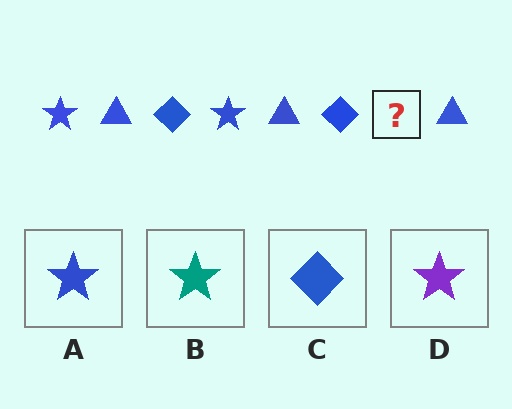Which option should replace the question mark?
Option A.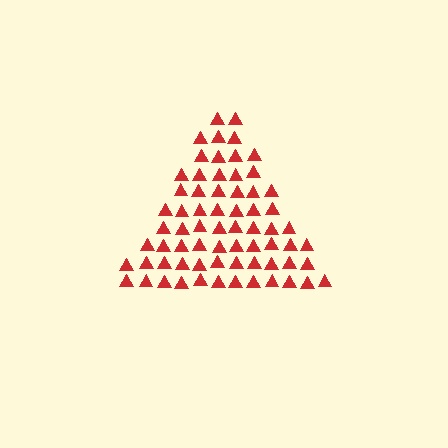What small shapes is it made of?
It is made of small triangles.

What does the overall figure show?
The overall figure shows a triangle.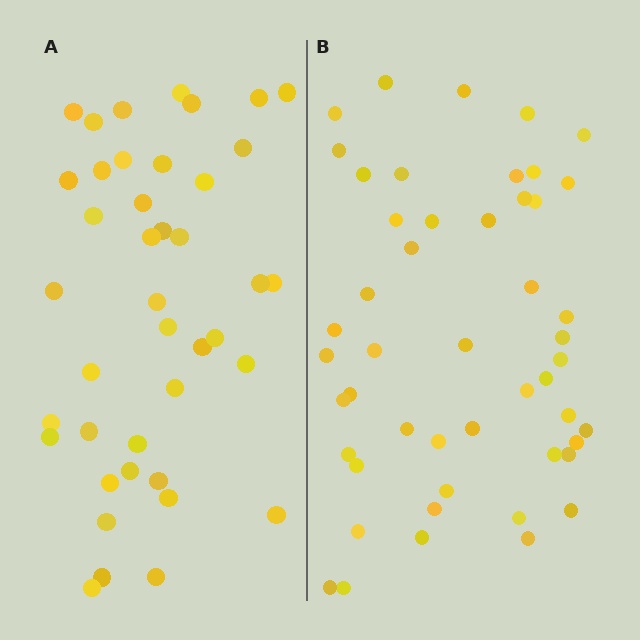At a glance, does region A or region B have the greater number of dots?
Region B (the right region) has more dots.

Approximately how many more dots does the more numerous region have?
Region B has roughly 8 or so more dots than region A.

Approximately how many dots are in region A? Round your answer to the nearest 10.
About 40 dots. (The exact count is 41, which rounds to 40.)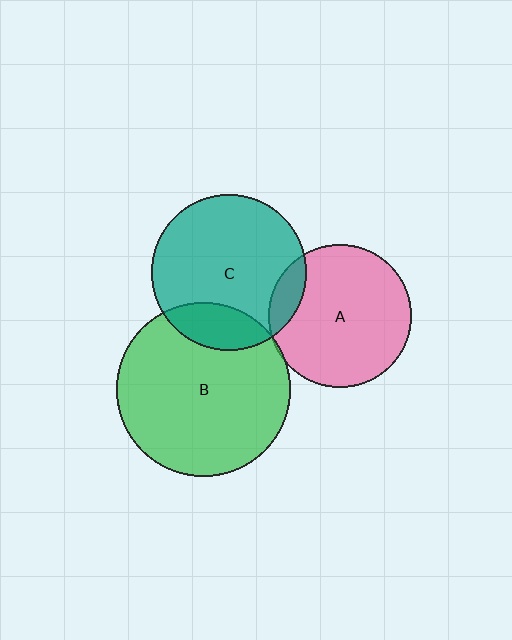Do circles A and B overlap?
Yes.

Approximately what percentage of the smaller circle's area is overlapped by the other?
Approximately 5%.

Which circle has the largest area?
Circle B (green).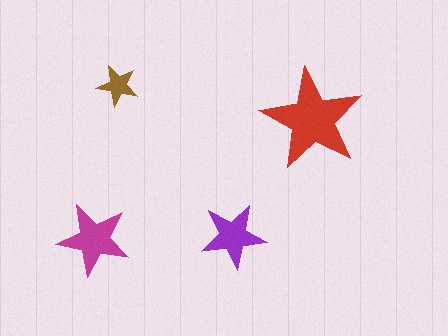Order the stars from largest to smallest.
the red one, the magenta one, the purple one, the brown one.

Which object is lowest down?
The magenta star is bottommost.